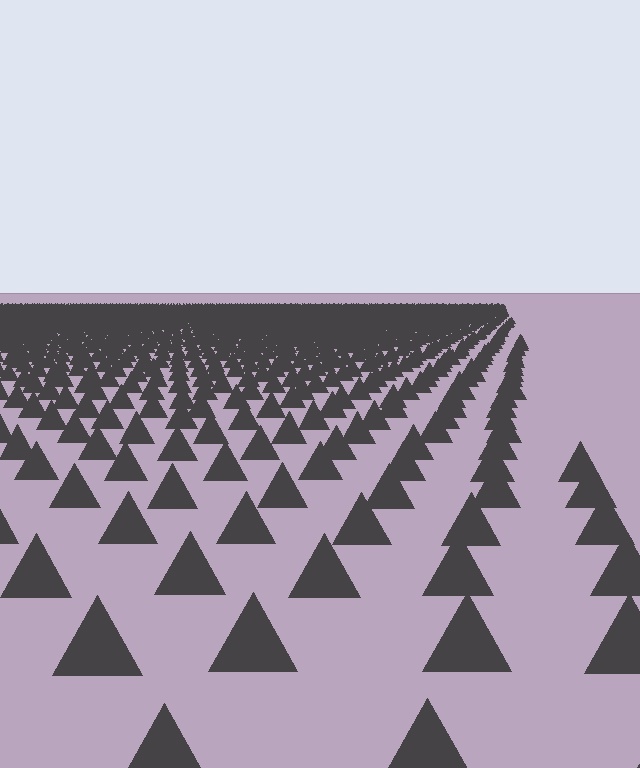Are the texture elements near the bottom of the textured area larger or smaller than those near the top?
Larger. Near the bottom, elements are closer to the viewer and appear at a bigger on-screen size.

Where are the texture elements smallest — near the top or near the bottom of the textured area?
Near the top.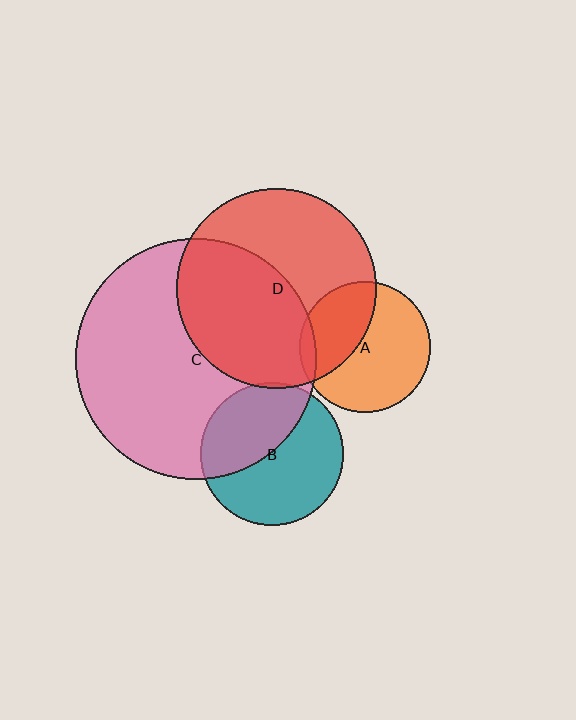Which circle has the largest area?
Circle C (pink).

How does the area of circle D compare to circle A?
Approximately 2.3 times.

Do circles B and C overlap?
Yes.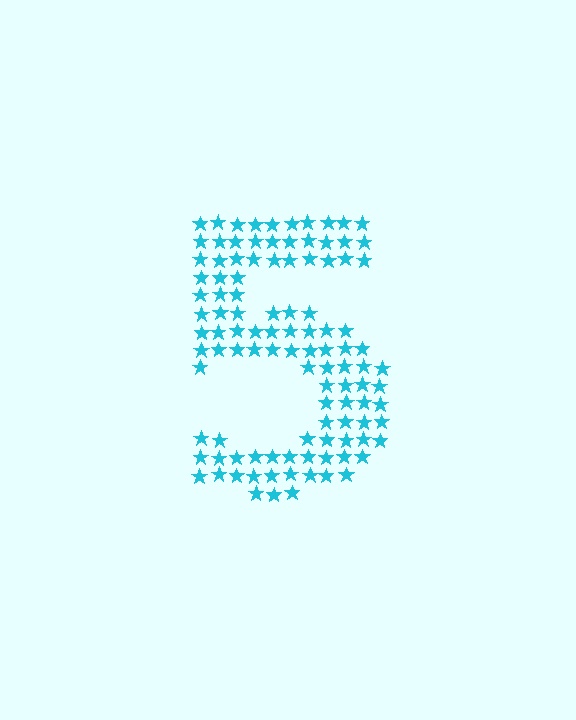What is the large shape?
The large shape is the digit 5.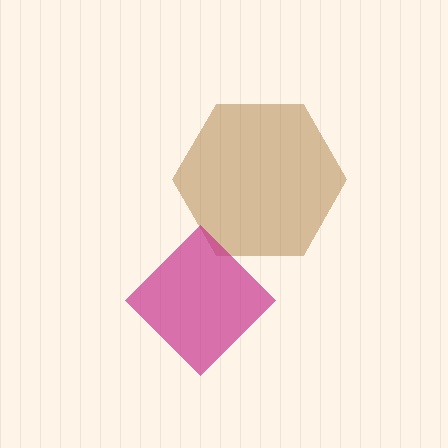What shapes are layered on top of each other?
The layered shapes are: a brown hexagon, a magenta diamond.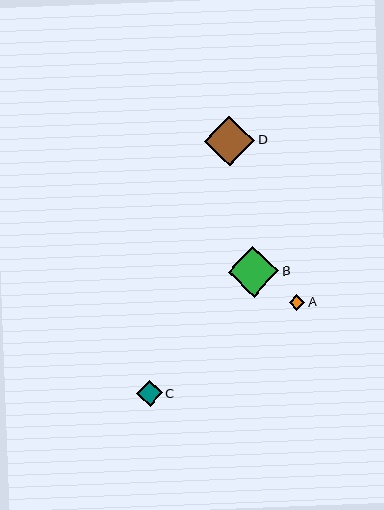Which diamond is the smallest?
Diamond A is the smallest with a size of approximately 16 pixels.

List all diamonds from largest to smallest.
From largest to smallest: B, D, C, A.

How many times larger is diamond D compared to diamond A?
Diamond D is approximately 3.2 times the size of diamond A.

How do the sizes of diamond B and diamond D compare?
Diamond B and diamond D are approximately the same size.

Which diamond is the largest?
Diamond B is the largest with a size of approximately 50 pixels.